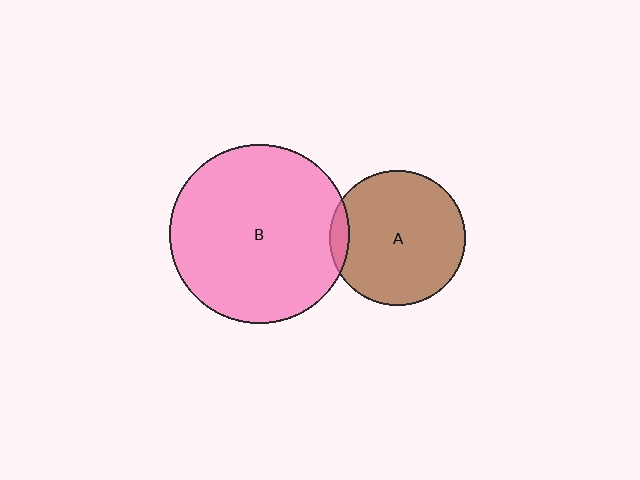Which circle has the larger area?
Circle B (pink).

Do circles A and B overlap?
Yes.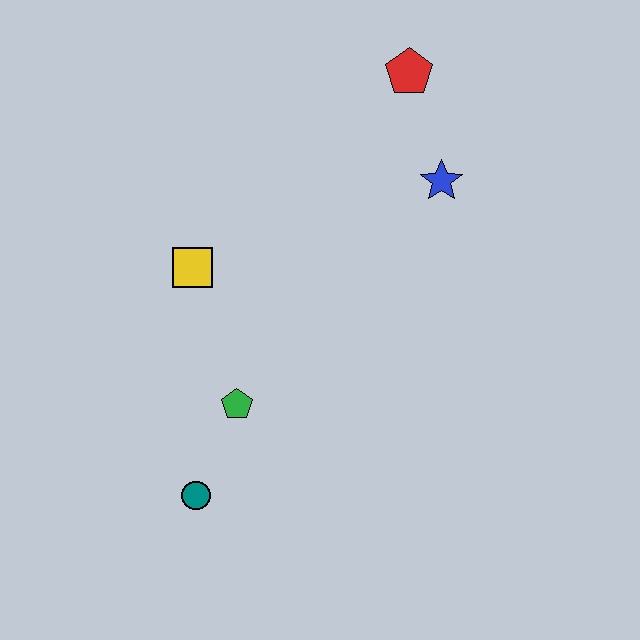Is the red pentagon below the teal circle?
No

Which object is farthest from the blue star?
The teal circle is farthest from the blue star.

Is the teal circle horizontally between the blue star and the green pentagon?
No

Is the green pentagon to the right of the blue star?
No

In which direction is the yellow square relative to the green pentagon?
The yellow square is above the green pentagon.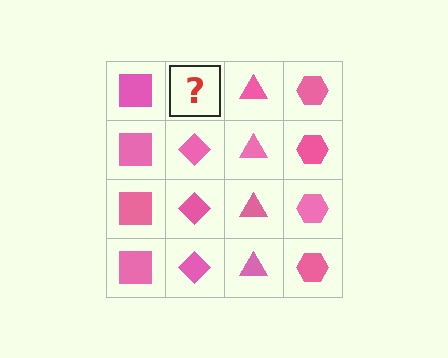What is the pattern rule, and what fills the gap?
The rule is that each column has a consistent shape. The gap should be filled with a pink diamond.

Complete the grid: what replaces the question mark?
The question mark should be replaced with a pink diamond.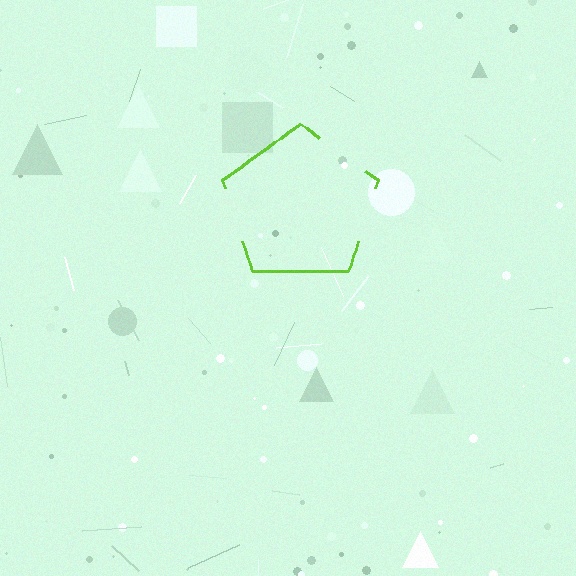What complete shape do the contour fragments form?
The contour fragments form a pentagon.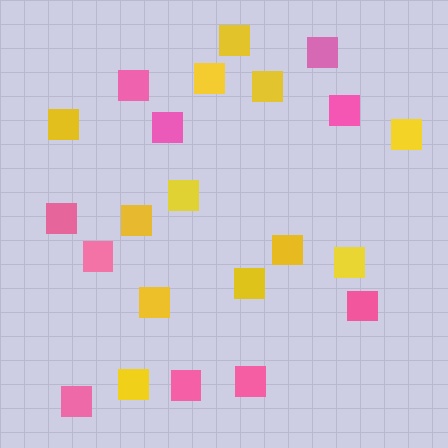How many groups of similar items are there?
There are 2 groups: one group of yellow squares (12) and one group of pink squares (10).